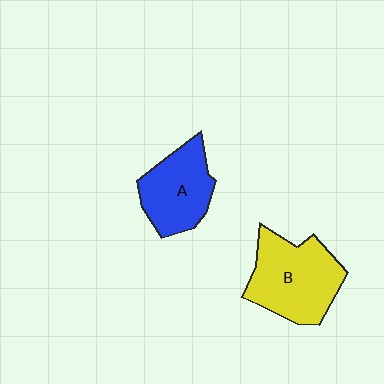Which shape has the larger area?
Shape B (yellow).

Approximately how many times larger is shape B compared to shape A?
Approximately 1.3 times.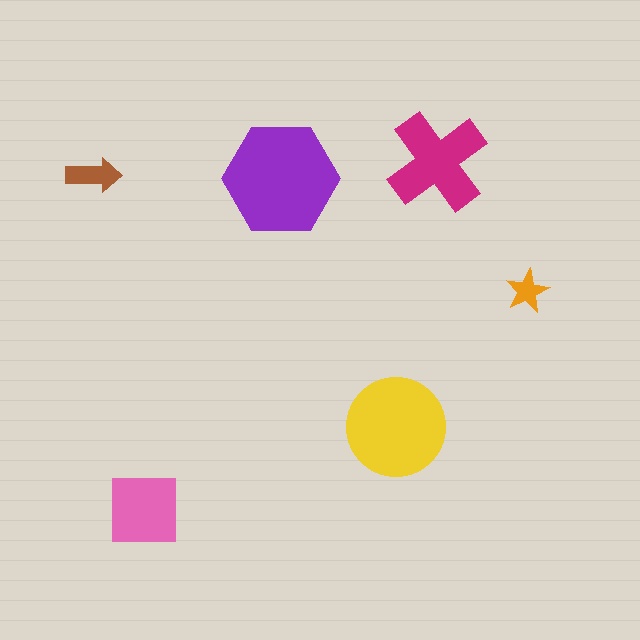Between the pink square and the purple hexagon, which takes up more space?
The purple hexagon.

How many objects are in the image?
There are 6 objects in the image.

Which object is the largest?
The purple hexagon.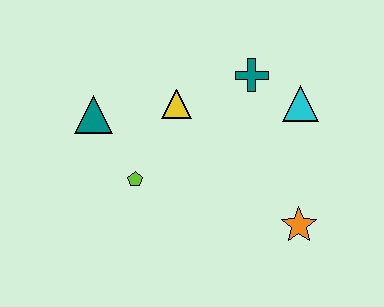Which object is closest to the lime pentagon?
The teal triangle is closest to the lime pentagon.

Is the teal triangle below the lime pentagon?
No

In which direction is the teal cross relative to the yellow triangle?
The teal cross is to the right of the yellow triangle.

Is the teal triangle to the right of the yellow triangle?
No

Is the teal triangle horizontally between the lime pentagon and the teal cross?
No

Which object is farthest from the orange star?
The teal triangle is farthest from the orange star.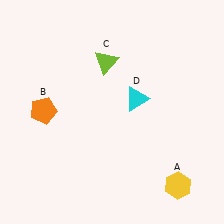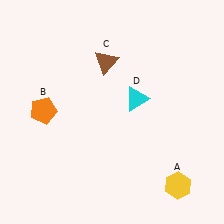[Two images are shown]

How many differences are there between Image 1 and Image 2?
There is 1 difference between the two images.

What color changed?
The triangle (C) changed from lime in Image 1 to brown in Image 2.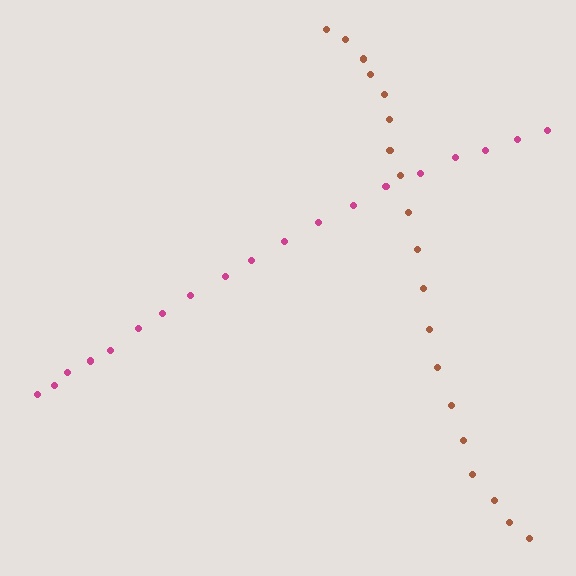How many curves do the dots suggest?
There are 2 distinct paths.